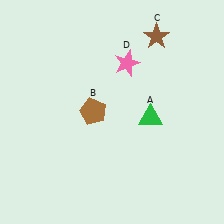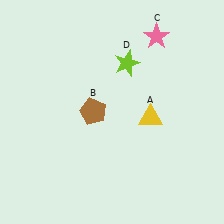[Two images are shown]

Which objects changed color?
A changed from green to yellow. C changed from brown to pink. D changed from pink to lime.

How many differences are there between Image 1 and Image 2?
There are 3 differences between the two images.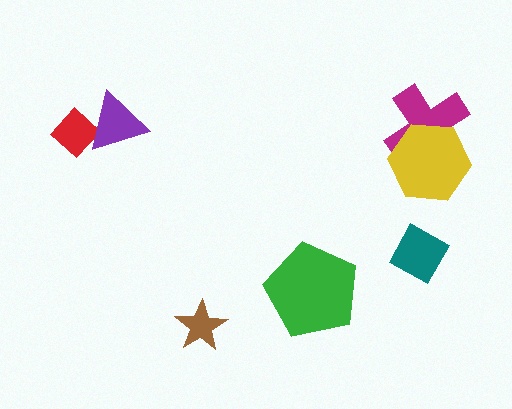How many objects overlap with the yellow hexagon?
1 object overlaps with the yellow hexagon.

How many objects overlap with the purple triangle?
1 object overlaps with the purple triangle.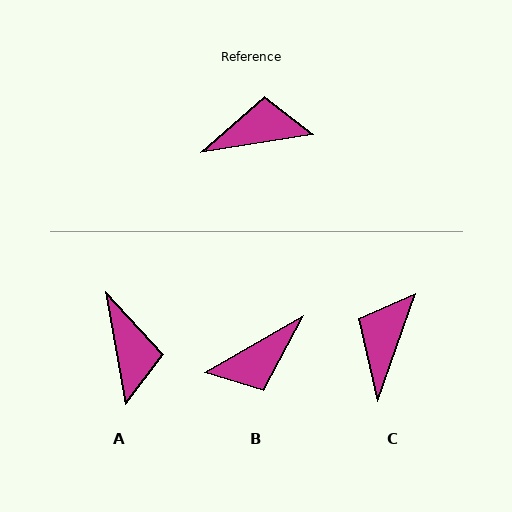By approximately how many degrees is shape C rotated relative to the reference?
Approximately 61 degrees counter-clockwise.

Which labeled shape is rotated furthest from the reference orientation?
B, about 159 degrees away.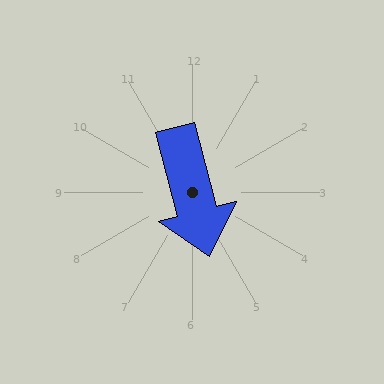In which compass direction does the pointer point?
South.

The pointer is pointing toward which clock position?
Roughly 6 o'clock.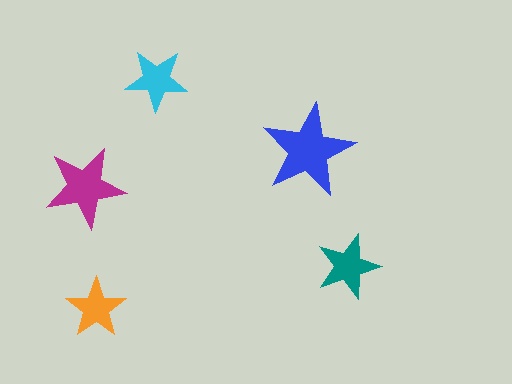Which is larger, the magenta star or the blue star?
The blue one.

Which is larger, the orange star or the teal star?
The teal one.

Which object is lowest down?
The orange star is bottommost.